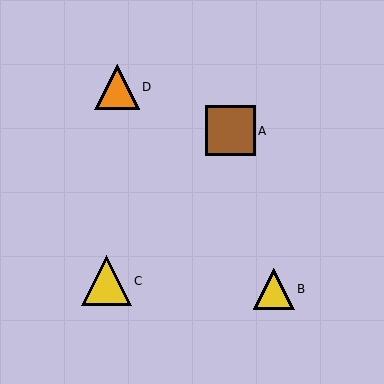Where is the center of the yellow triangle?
The center of the yellow triangle is at (106, 281).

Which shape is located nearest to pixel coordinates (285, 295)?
The yellow triangle (labeled B) at (274, 289) is nearest to that location.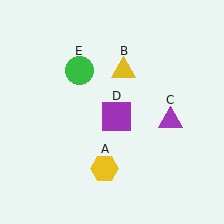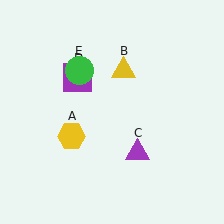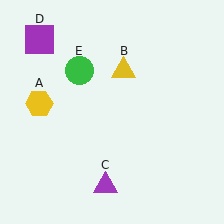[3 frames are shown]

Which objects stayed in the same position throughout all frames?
Yellow triangle (object B) and green circle (object E) remained stationary.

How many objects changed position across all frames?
3 objects changed position: yellow hexagon (object A), purple triangle (object C), purple square (object D).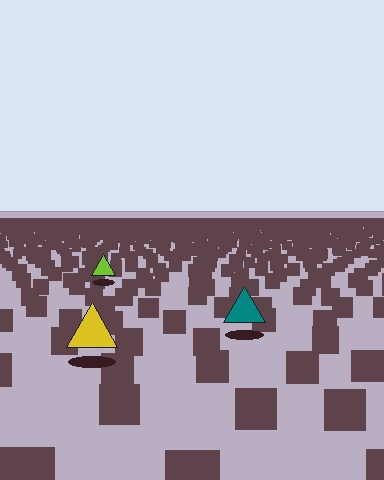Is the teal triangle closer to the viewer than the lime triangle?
Yes. The teal triangle is closer — you can tell from the texture gradient: the ground texture is coarser near it.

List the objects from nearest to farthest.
From nearest to farthest: the yellow triangle, the teal triangle, the lime triangle.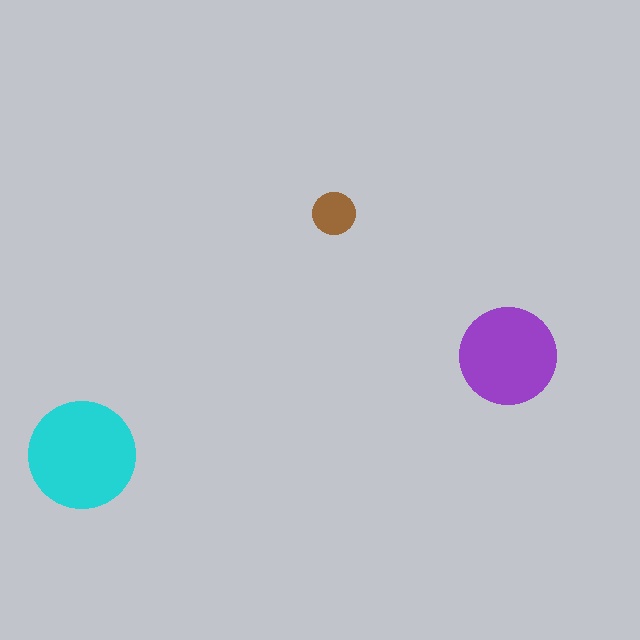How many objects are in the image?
There are 3 objects in the image.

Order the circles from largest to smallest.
the cyan one, the purple one, the brown one.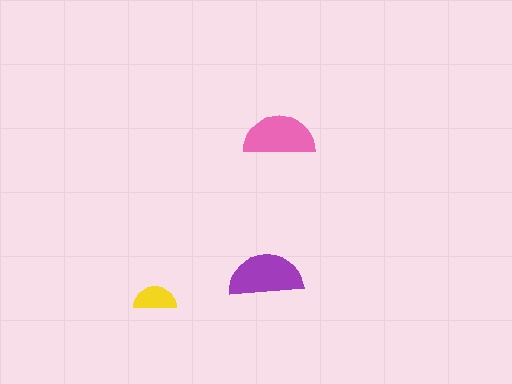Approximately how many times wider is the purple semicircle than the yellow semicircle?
About 1.5 times wider.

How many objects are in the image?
There are 3 objects in the image.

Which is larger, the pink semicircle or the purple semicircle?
The purple one.